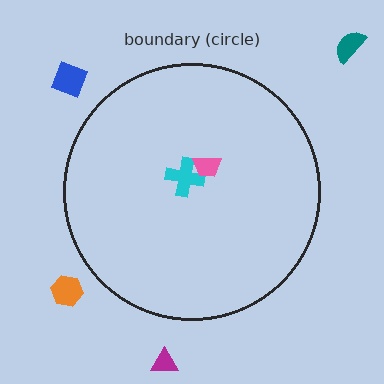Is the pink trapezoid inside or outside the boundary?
Inside.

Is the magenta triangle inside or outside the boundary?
Outside.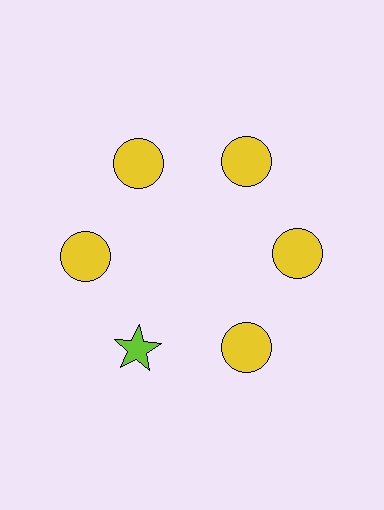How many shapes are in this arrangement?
There are 6 shapes arranged in a ring pattern.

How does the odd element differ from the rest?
It differs in both color (lime instead of yellow) and shape (star instead of circle).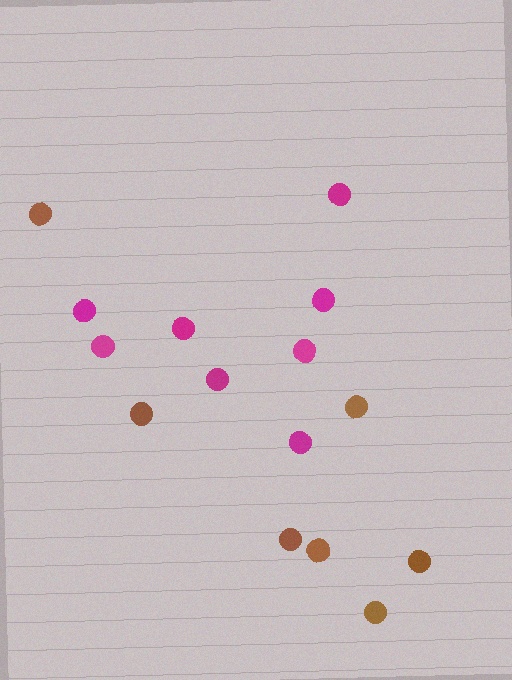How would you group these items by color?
There are 2 groups: one group of brown circles (7) and one group of magenta circles (8).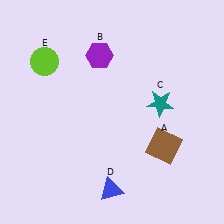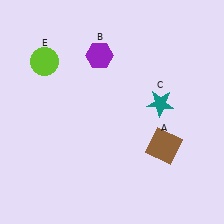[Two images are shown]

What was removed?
The blue triangle (D) was removed in Image 2.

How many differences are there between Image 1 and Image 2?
There is 1 difference between the two images.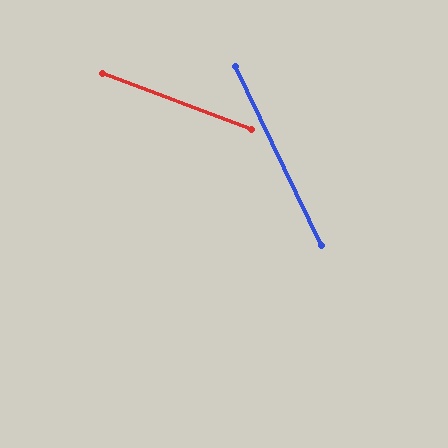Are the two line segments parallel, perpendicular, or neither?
Neither parallel nor perpendicular — they differ by about 44°.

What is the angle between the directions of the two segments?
Approximately 44 degrees.